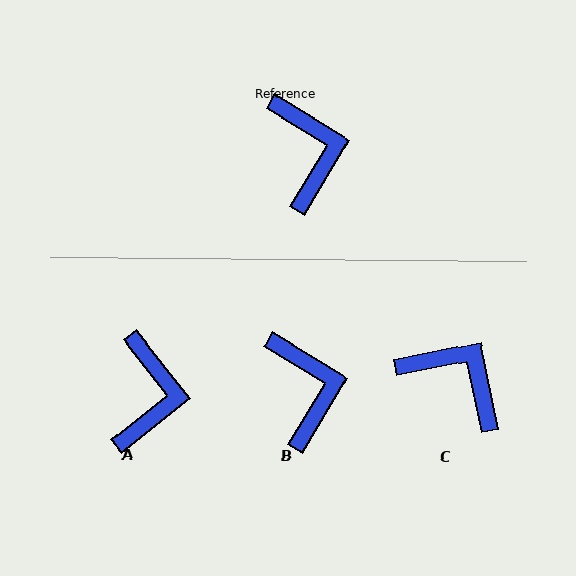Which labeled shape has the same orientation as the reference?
B.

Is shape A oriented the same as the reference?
No, it is off by about 20 degrees.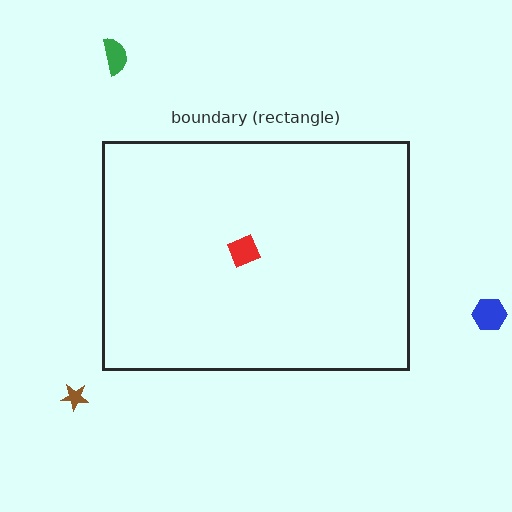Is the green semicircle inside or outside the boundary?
Outside.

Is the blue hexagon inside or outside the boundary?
Outside.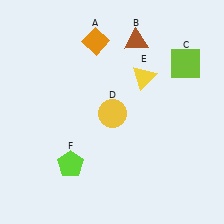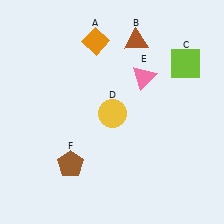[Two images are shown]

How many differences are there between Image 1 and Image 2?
There are 2 differences between the two images.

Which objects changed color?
E changed from yellow to pink. F changed from lime to brown.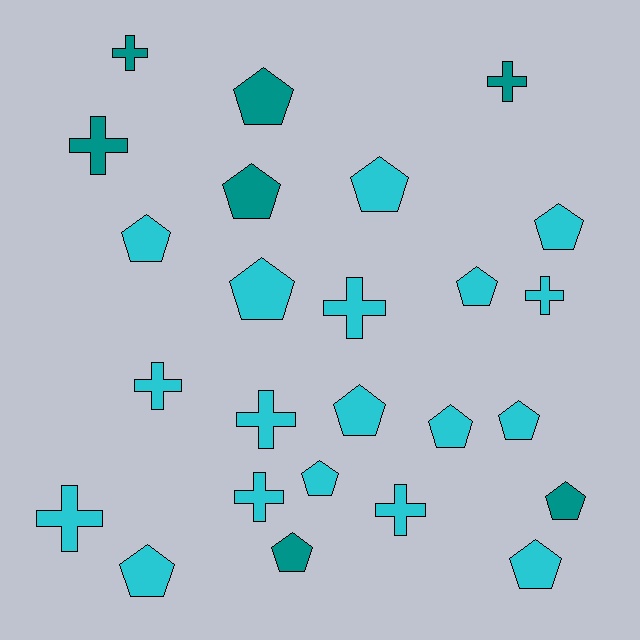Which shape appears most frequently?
Pentagon, with 15 objects.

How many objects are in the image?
There are 25 objects.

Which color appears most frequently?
Cyan, with 18 objects.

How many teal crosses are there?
There are 3 teal crosses.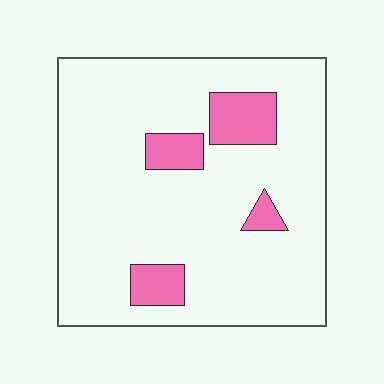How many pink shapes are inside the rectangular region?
4.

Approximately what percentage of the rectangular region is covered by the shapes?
Approximately 15%.